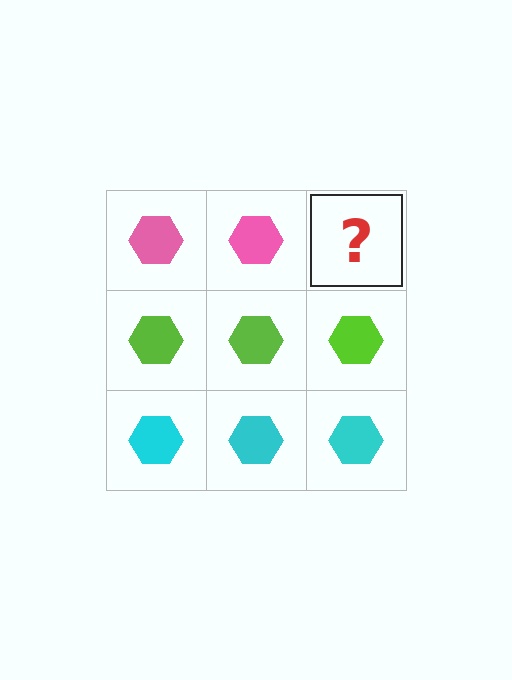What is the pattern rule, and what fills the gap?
The rule is that each row has a consistent color. The gap should be filled with a pink hexagon.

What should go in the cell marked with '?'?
The missing cell should contain a pink hexagon.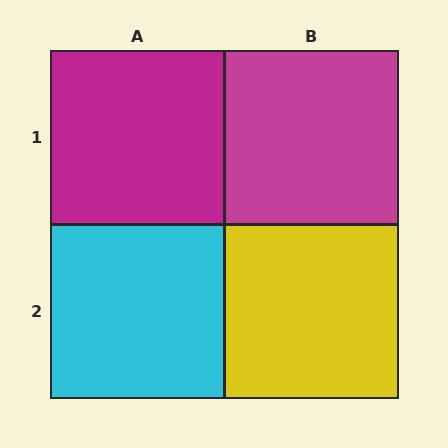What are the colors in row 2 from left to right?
Cyan, yellow.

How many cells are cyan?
1 cell is cyan.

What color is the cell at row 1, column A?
Magenta.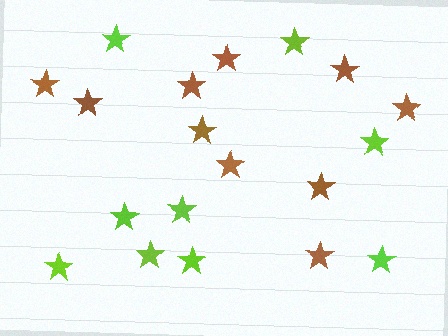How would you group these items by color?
There are 2 groups: one group of brown stars (10) and one group of lime stars (9).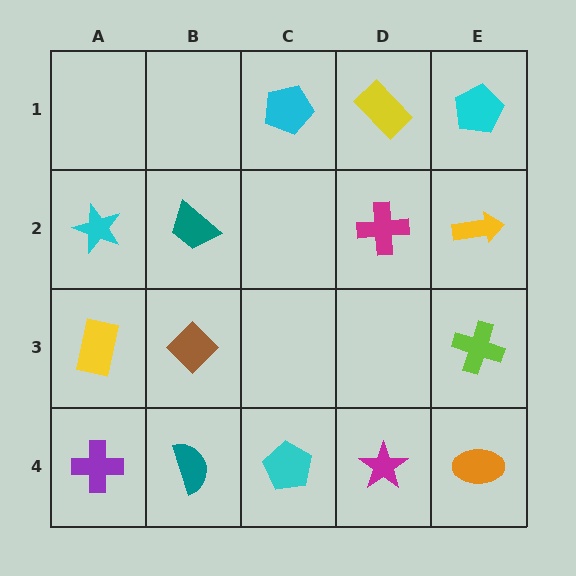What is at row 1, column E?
A cyan pentagon.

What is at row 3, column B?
A brown diamond.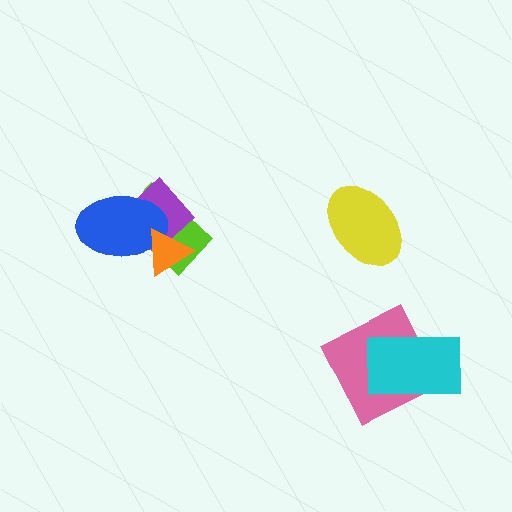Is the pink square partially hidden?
Yes, it is partially covered by another shape.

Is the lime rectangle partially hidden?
Yes, it is partially covered by another shape.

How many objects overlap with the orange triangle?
3 objects overlap with the orange triangle.